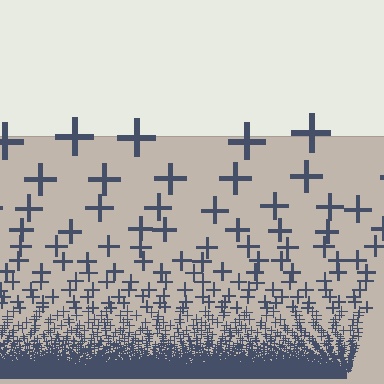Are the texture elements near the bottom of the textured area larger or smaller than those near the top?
Smaller. The gradient is inverted — elements near the bottom are smaller and denser.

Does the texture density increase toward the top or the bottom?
Density increases toward the bottom.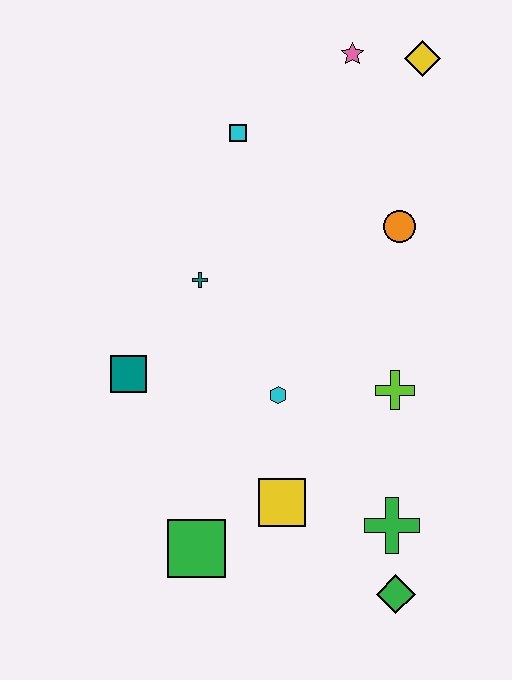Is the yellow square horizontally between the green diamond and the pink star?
No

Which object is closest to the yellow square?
The green square is closest to the yellow square.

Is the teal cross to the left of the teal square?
No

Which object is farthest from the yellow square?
The yellow diamond is farthest from the yellow square.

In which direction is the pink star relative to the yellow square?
The pink star is above the yellow square.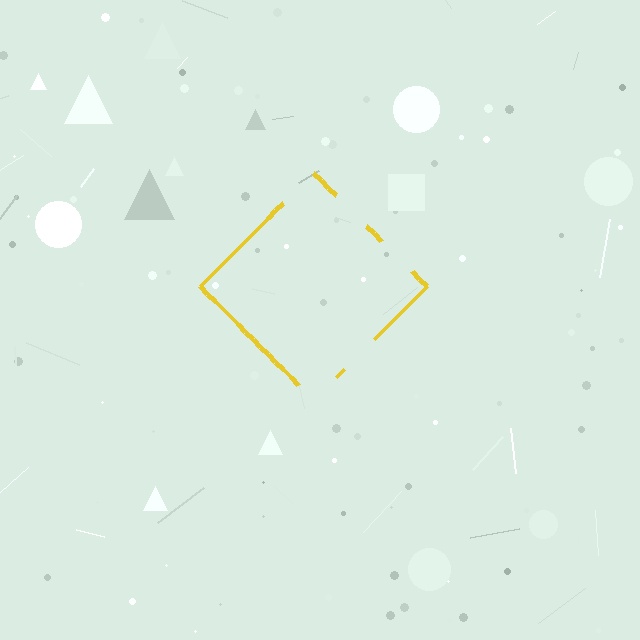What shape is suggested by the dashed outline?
The dashed outline suggests a diamond.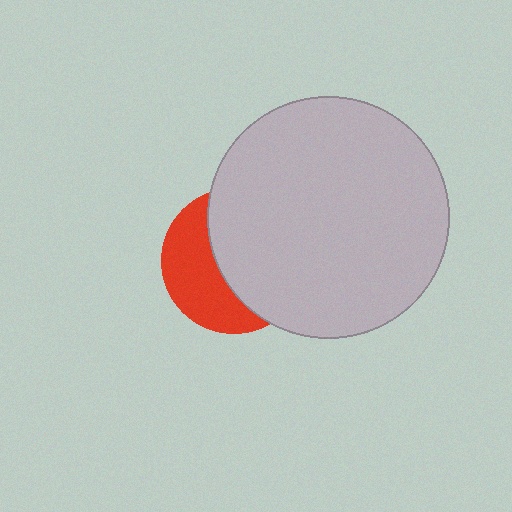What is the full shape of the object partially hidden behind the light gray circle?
The partially hidden object is a red circle.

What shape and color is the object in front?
The object in front is a light gray circle.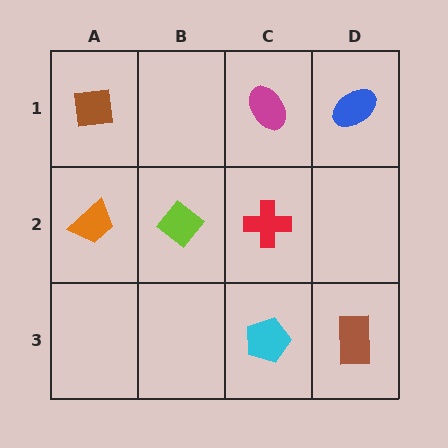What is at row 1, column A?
A brown square.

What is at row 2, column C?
A red cross.